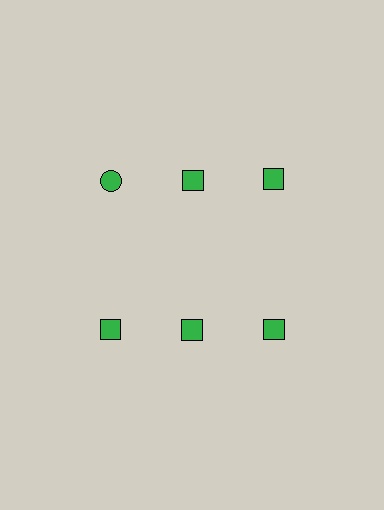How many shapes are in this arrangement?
There are 6 shapes arranged in a grid pattern.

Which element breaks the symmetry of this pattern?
The green circle in the top row, leftmost column breaks the symmetry. All other shapes are green squares.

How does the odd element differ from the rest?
It has a different shape: circle instead of square.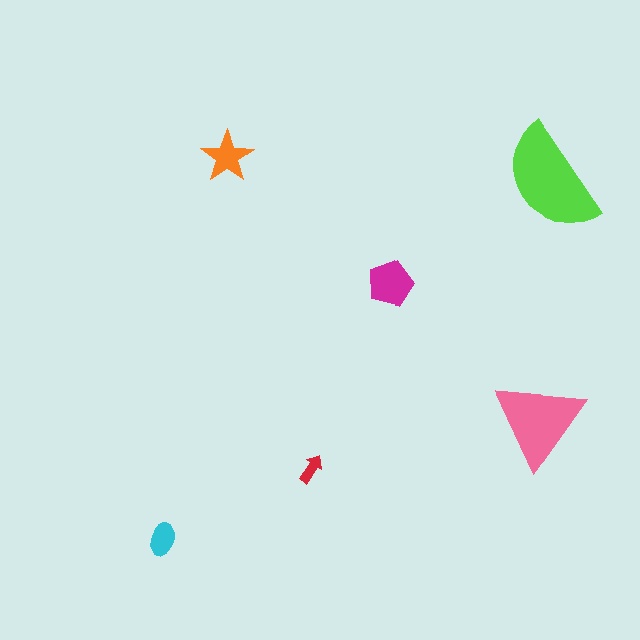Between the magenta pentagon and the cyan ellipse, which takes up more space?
The magenta pentagon.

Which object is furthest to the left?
The cyan ellipse is leftmost.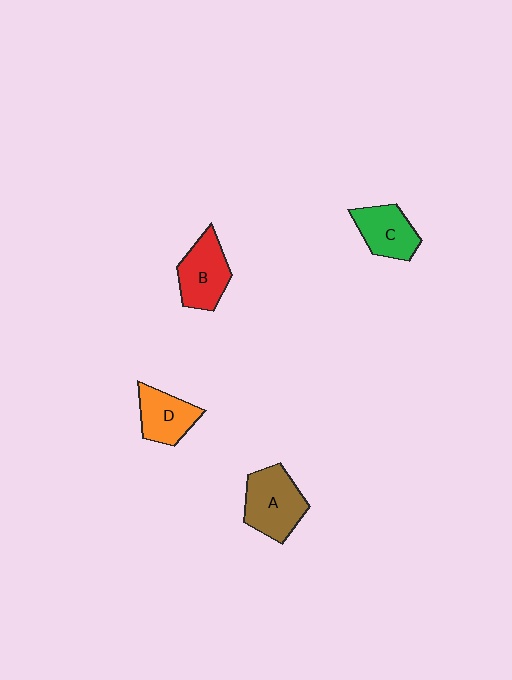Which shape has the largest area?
Shape A (brown).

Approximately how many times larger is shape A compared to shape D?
Approximately 1.3 times.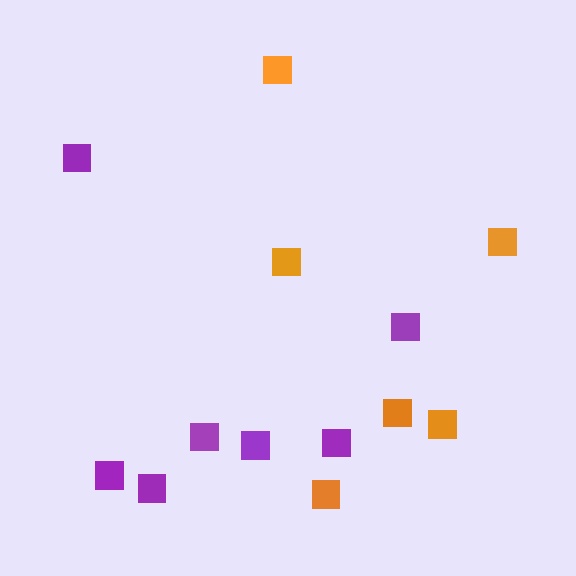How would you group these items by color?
There are 2 groups: one group of purple squares (7) and one group of orange squares (6).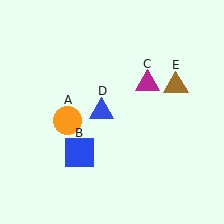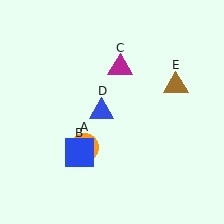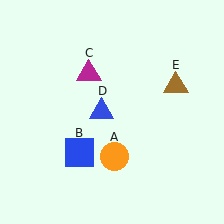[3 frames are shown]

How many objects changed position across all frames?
2 objects changed position: orange circle (object A), magenta triangle (object C).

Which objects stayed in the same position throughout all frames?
Blue square (object B) and blue triangle (object D) and brown triangle (object E) remained stationary.